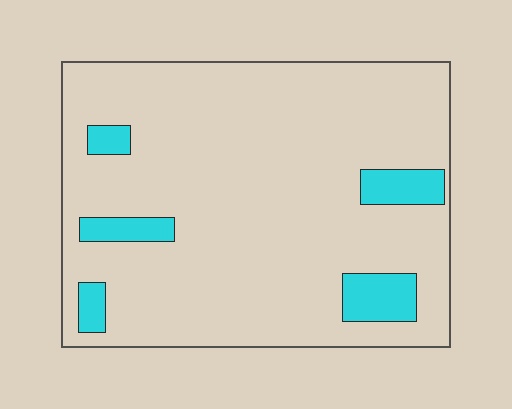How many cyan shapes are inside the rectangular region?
5.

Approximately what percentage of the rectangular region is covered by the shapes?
Approximately 10%.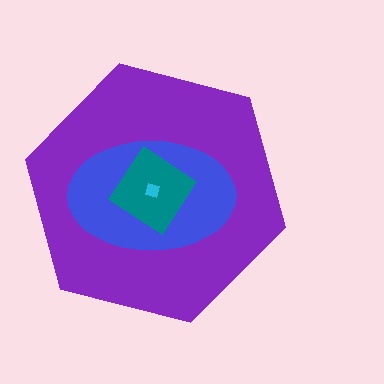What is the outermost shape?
The purple hexagon.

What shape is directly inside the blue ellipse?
The teal diamond.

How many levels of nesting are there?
4.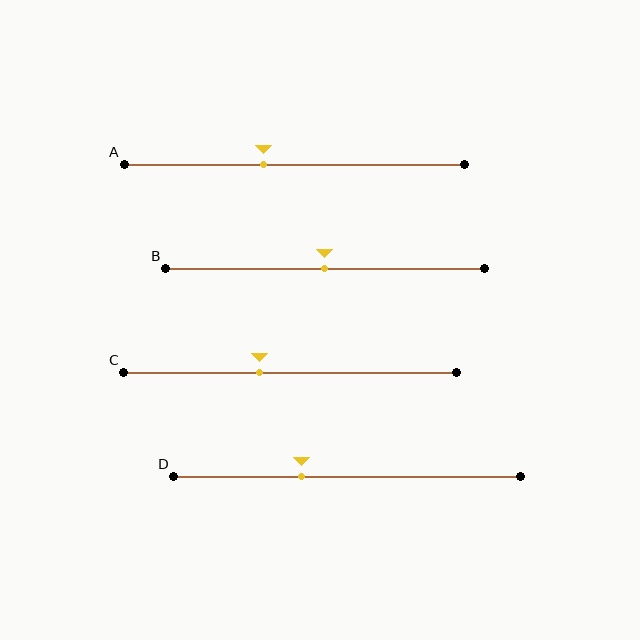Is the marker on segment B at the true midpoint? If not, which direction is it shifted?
Yes, the marker on segment B is at the true midpoint.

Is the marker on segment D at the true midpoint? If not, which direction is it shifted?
No, the marker on segment D is shifted to the left by about 13% of the segment length.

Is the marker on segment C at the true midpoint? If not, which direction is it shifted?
No, the marker on segment C is shifted to the left by about 9% of the segment length.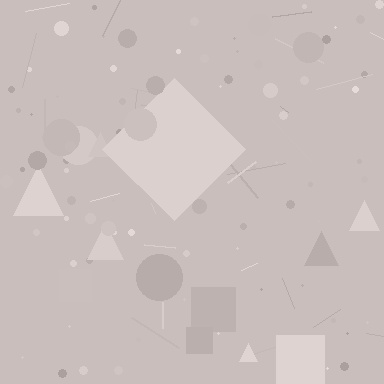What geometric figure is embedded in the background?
A diamond is embedded in the background.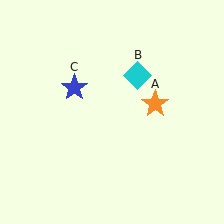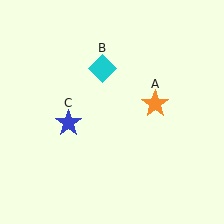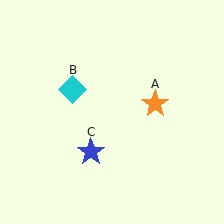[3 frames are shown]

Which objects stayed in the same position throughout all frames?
Orange star (object A) remained stationary.